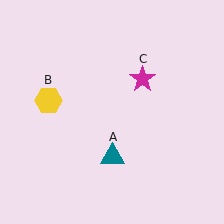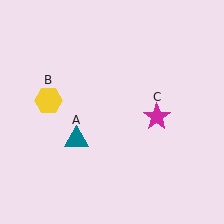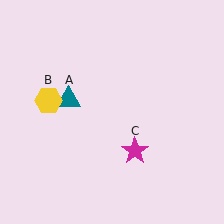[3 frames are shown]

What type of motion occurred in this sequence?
The teal triangle (object A), magenta star (object C) rotated clockwise around the center of the scene.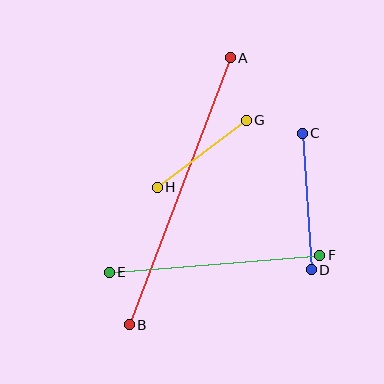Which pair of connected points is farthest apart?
Points A and B are farthest apart.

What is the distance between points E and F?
The distance is approximately 211 pixels.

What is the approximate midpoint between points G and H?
The midpoint is at approximately (202, 154) pixels.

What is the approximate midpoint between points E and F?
The midpoint is at approximately (215, 264) pixels.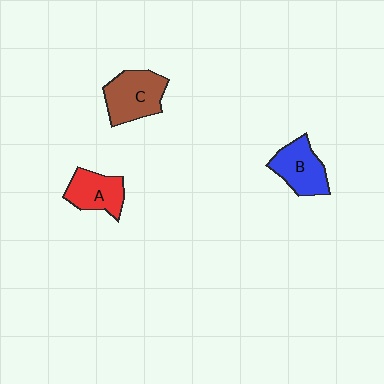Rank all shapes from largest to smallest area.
From largest to smallest: C (brown), B (blue), A (red).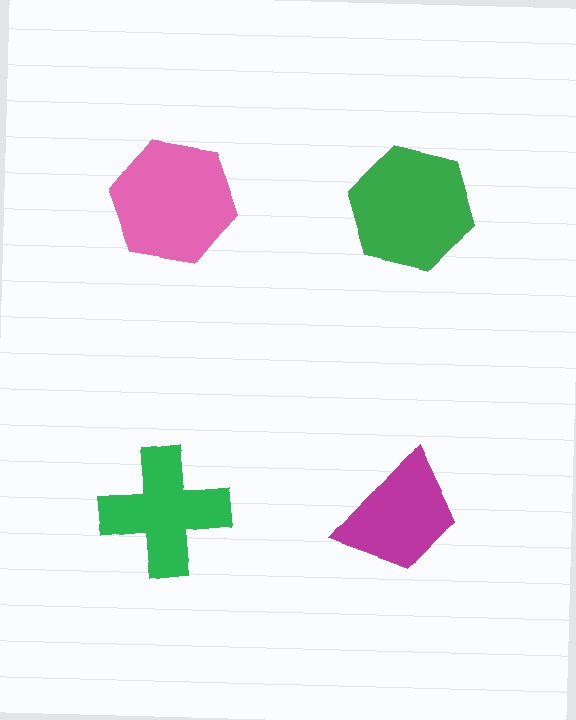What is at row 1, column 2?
A green hexagon.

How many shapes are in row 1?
2 shapes.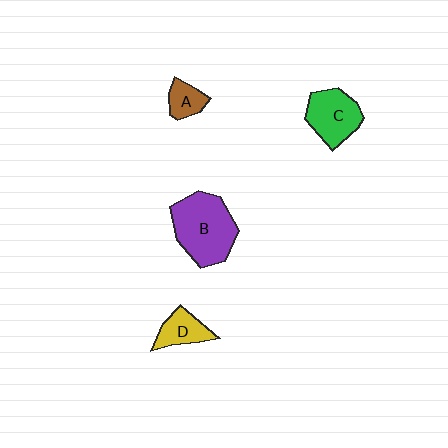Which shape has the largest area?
Shape B (purple).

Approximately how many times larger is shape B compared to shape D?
Approximately 2.4 times.